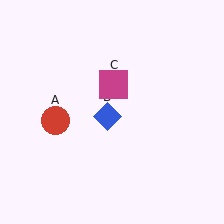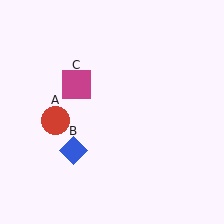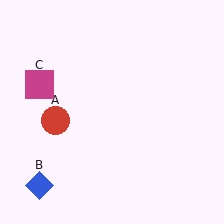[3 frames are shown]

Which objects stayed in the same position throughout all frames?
Red circle (object A) remained stationary.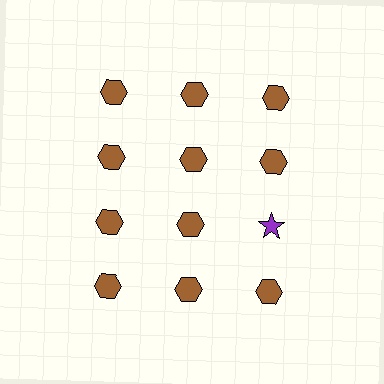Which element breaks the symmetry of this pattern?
The purple star in the third row, center column breaks the symmetry. All other shapes are brown hexagons.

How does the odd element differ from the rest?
It differs in both color (purple instead of brown) and shape (star instead of hexagon).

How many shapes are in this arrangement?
There are 12 shapes arranged in a grid pattern.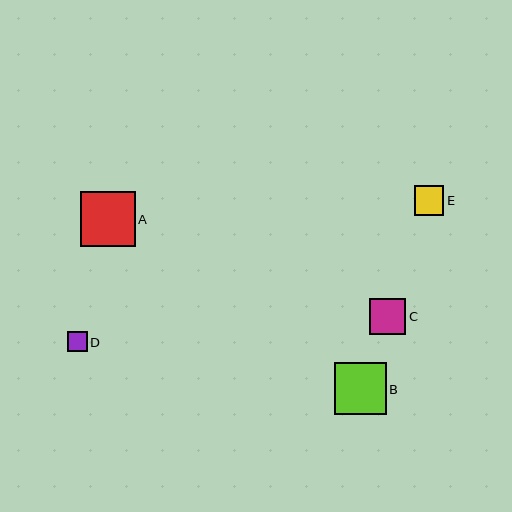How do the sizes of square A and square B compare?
Square A and square B are approximately the same size.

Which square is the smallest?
Square D is the smallest with a size of approximately 20 pixels.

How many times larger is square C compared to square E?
Square C is approximately 1.2 times the size of square E.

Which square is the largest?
Square A is the largest with a size of approximately 55 pixels.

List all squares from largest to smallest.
From largest to smallest: A, B, C, E, D.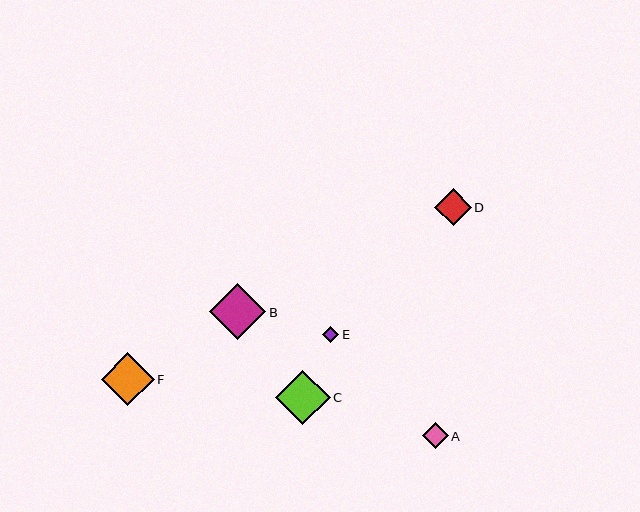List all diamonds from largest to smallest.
From largest to smallest: B, C, F, D, A, E.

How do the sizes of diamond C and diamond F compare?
Diamond C and diamond F are approximately the same size.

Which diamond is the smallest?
Diamond E is the smallest with a size of approximately 17 pixels.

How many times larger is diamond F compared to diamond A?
Diamond F is approximately 2.1 times the size of diamond A.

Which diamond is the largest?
Diamond B is the largest with a size of approximately 56 pixels.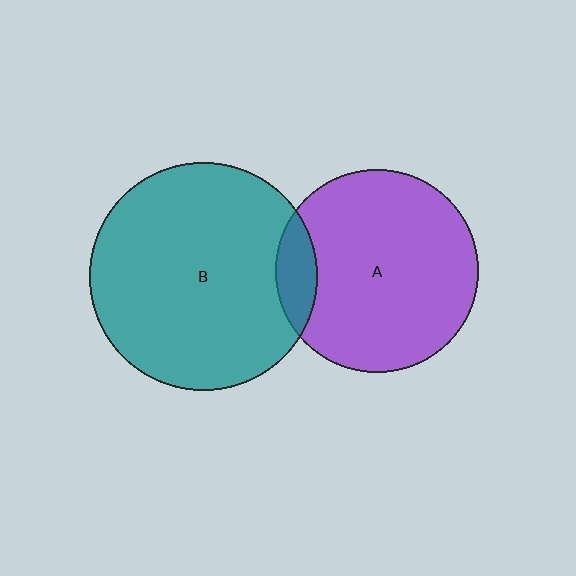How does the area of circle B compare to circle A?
Approximately 1.3 times.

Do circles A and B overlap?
Yes.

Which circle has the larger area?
Circle B (teal).